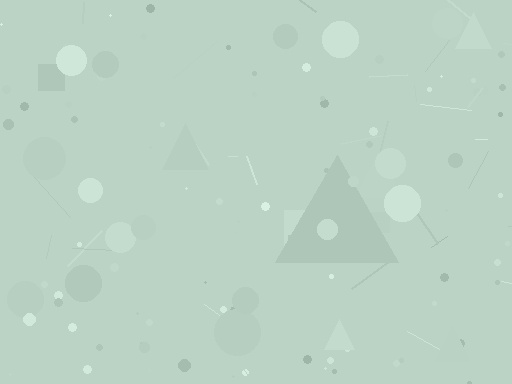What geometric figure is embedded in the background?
A triangle is embedded in the background.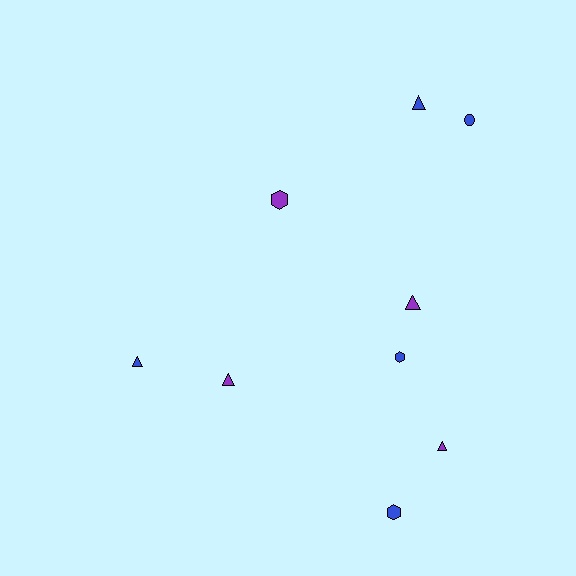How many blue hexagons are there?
There are 2 blue hexagons.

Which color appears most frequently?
Blue, with 5 objects.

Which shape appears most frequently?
Triangle, with 5 objects.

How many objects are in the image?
There are 9 objects.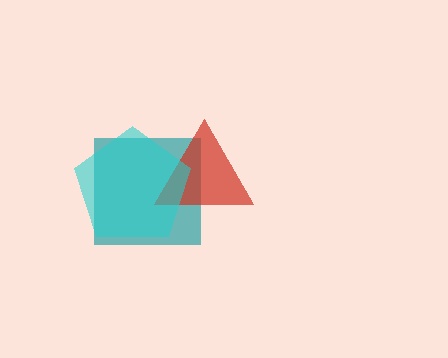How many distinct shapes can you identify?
There are 3 distinct shapes: a teal square, a red triangle, a cyan pentagon.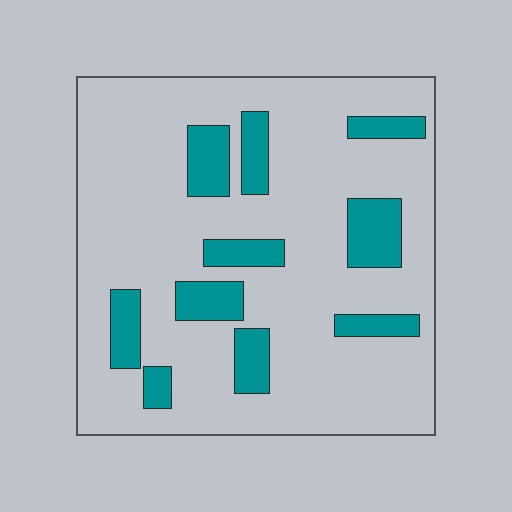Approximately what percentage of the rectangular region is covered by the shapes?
Approximately 20%.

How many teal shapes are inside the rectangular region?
10.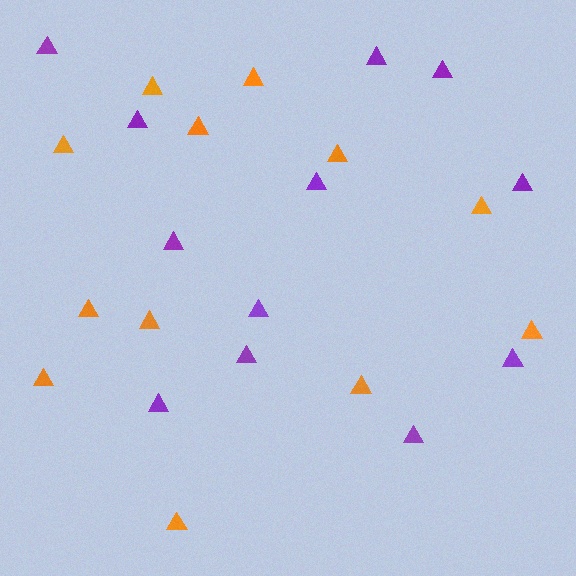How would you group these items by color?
There are 2 groups: one group of purple triangles (12) and one group of orange triangles (12).